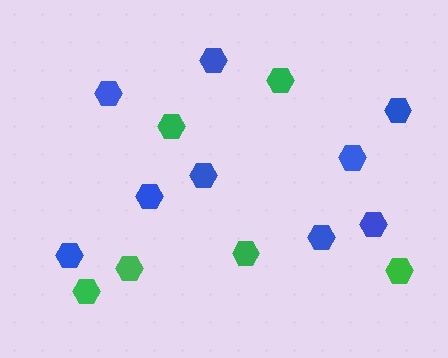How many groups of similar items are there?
There are 2 groups: one group of blue hexagons (9) and one group of green hexagons (6).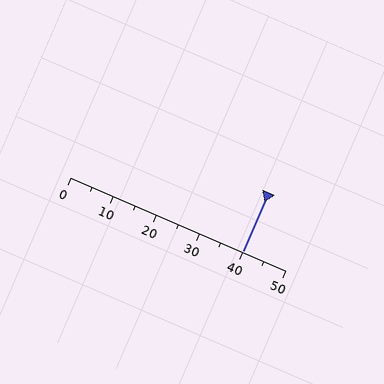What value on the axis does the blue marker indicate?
The marker indicates approximately 40.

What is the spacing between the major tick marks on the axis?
The major ticks are spaced 10 apart.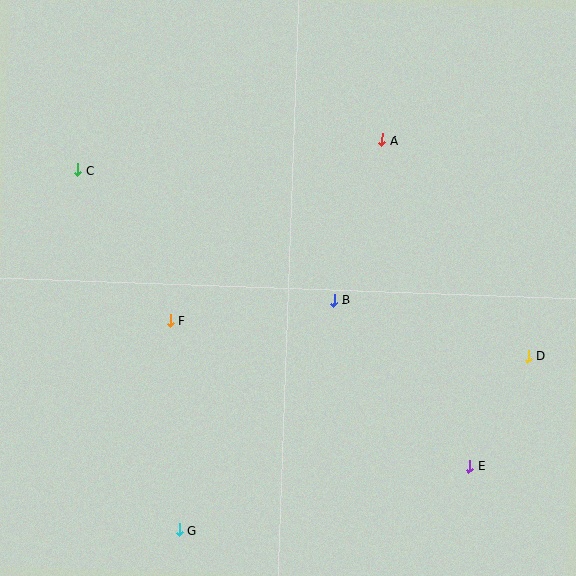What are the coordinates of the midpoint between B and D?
The midpoint between B and D is at (431, 328).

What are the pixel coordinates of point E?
Point E is at (470, 466).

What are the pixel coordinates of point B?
Point B is at (334, 300).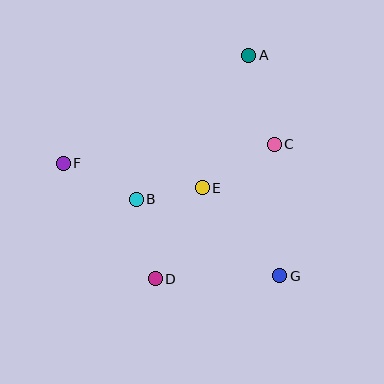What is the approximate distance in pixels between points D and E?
The distance between D and E is approximately 103 pixels.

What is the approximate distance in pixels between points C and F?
The distance between C and F is approximately 212 pixels.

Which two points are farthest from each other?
Points F and G are farthest from each other.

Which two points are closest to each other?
Points B and E are closest to each other.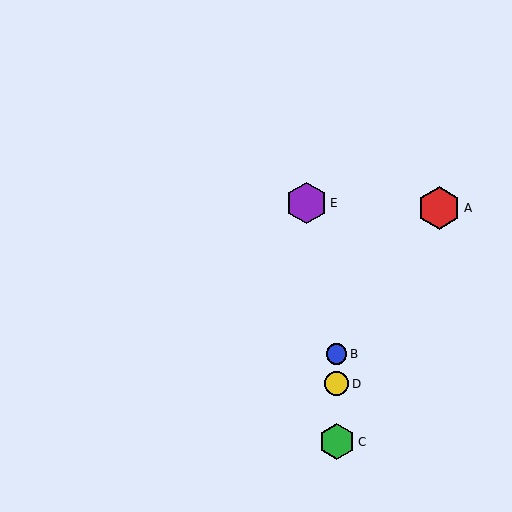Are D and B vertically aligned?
Yes, both are at x≈337.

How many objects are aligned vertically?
3 objects (B, C, D) are aligned vertically.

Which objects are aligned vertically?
Objects B, C, D are aligned vertically.